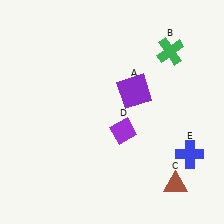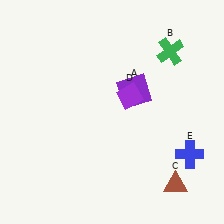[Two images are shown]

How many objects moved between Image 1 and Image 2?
1 object moved between the two images.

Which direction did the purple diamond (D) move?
The purple diamond (D) moved up.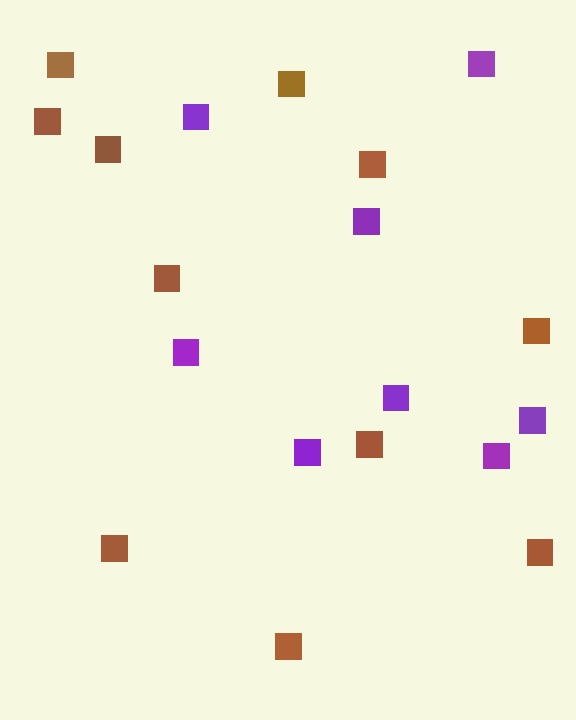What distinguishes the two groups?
There are 2 groups: one group of brown squares (11) and one group of purple squares (8).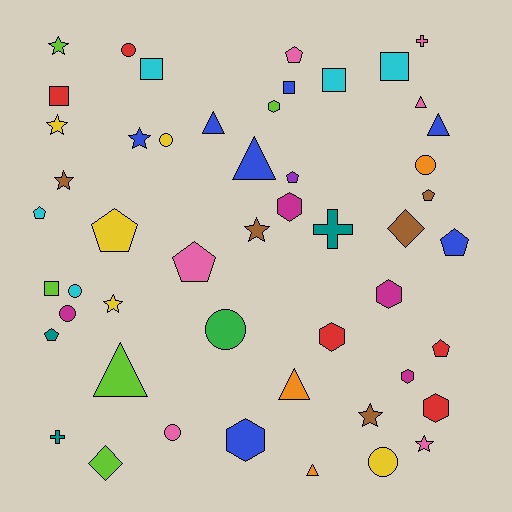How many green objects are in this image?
There is 1 green object.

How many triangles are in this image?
There are 7 triangles.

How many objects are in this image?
There are 50 objects.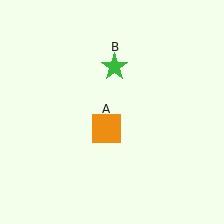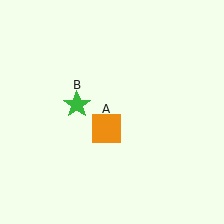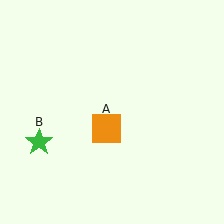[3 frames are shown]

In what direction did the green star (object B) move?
The green star (object B) moved down and to the left.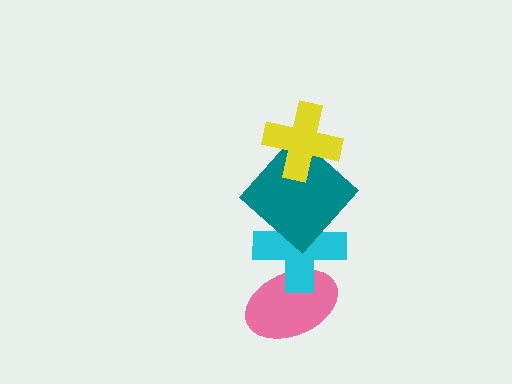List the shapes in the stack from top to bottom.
From top to bottom: the yellow cross, the teal diamond, the cyan cross, the pink ellipse.